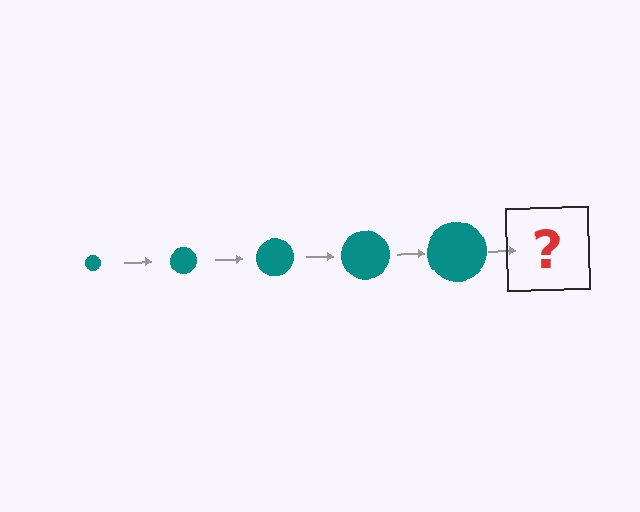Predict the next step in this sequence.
The next step is a teal circle, larger than the previous one.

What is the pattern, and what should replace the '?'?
The pattern is that the circle gets progressively larger each step. The '?' should be a teal circle, larger than the previous one.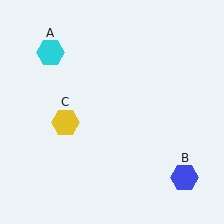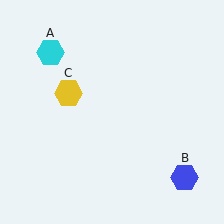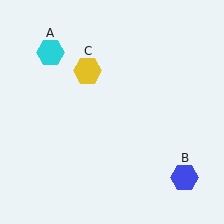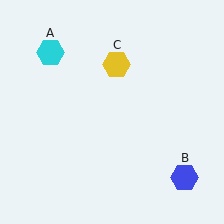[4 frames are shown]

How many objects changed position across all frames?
1 object changed position: yellow hexagon (object C).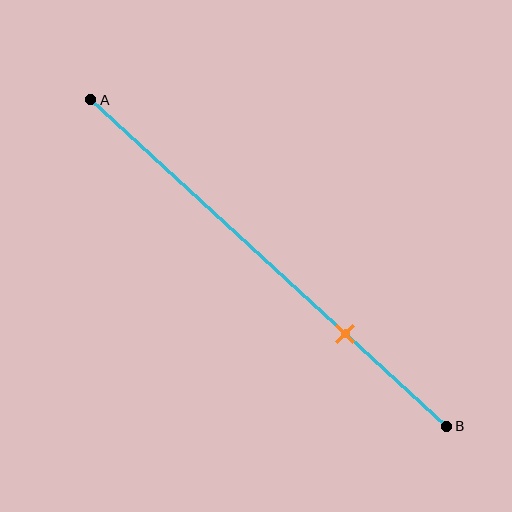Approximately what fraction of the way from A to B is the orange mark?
The orange mark is approximately 70% of the way from A to B.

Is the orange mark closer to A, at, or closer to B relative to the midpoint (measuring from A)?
The orange mark is closer to point B than the midpoint of segment AB.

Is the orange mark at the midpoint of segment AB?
No, the mark is at about 70% from A, not at the 50% midpoint.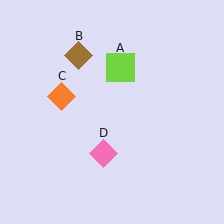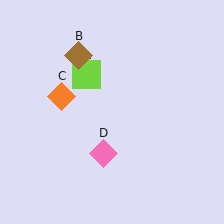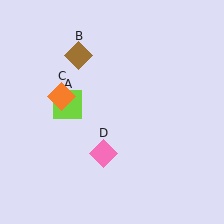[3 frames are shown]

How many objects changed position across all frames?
1 object changed position: lime square (object A).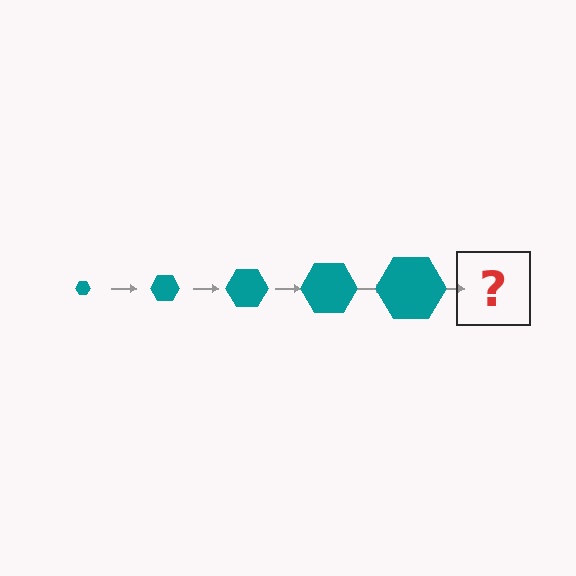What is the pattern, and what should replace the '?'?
The pattern is that the hexagon gets progressively larger each step. The '?' should be a teal hexagon, larger than the previous one.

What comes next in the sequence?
The next element should be a teal hexagon, larger than the previous one.